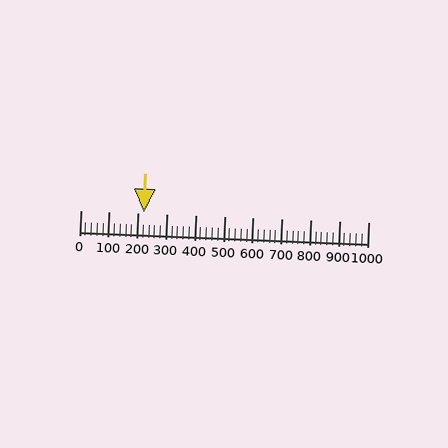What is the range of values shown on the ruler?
The ruler shows values from 0 to 1000.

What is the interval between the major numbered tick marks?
The major tick marks are spaced 100 units apart.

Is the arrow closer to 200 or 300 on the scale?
The arrow is closer to 200.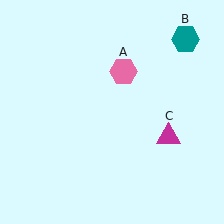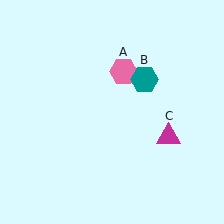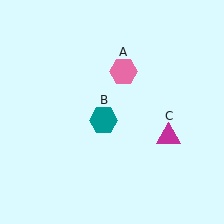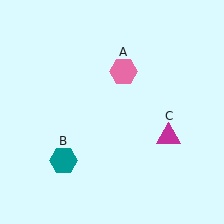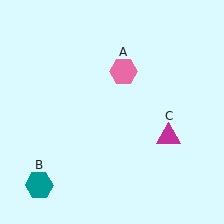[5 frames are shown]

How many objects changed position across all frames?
1 object changed position: teal hexagon (object B).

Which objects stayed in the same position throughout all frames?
Pink hexagon (object A) and magenta triangle (object C) remained stationary.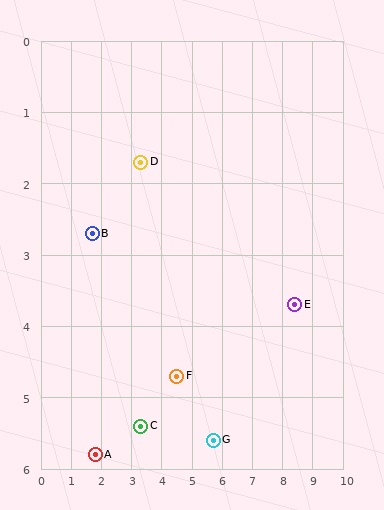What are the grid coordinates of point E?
Point E is at approximately (8.4, 3.7).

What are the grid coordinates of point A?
Point A is at approximately (1.8, 5.8).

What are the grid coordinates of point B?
Point B is at approximately (1.7, 2.7).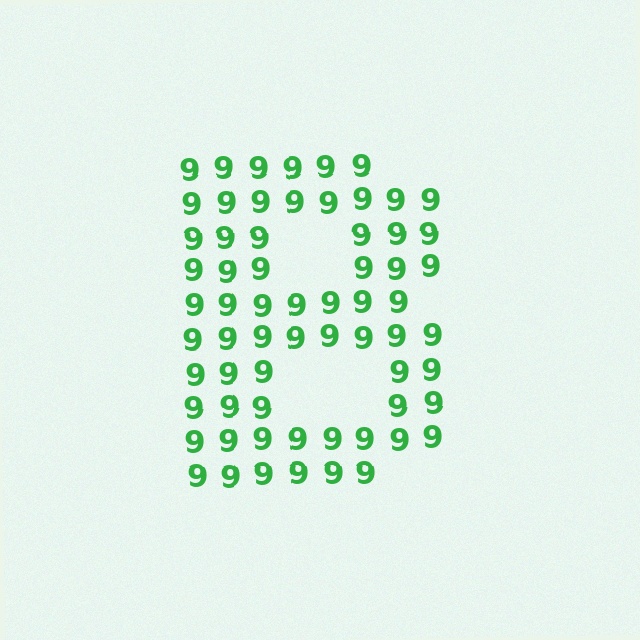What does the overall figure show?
The overall figure shows the letter B.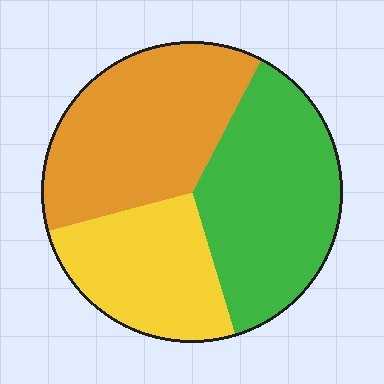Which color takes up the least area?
Yellow, at roughly 25%.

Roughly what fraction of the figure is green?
Green takes up about three eighths (3/8) of the figure.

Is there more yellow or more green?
Green.